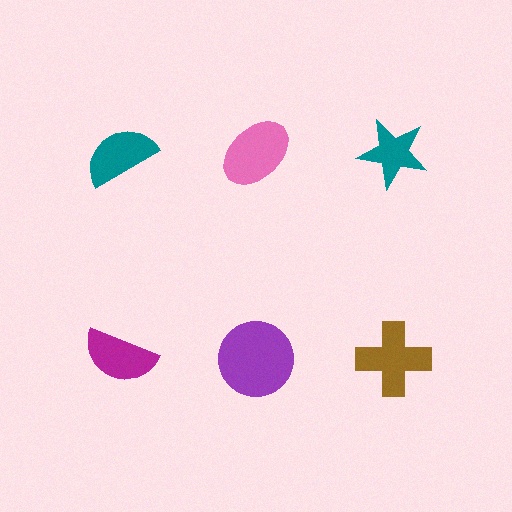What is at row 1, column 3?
A teal star.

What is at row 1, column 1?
A teal semicircle.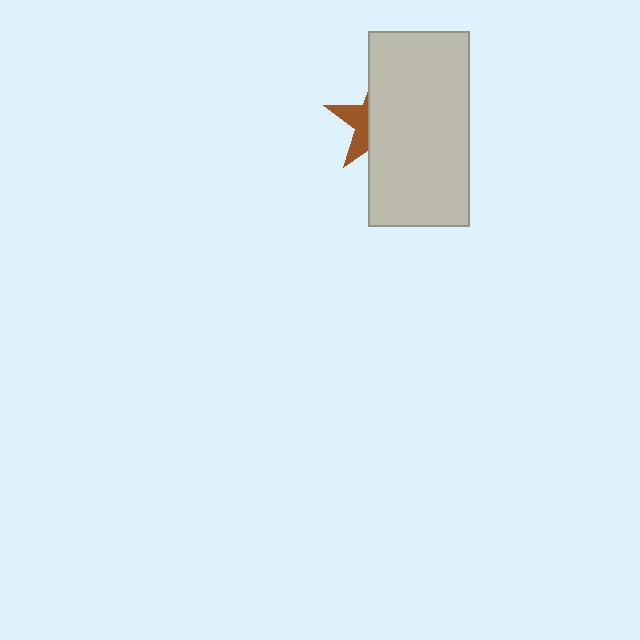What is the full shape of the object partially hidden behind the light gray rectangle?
The partially hidden object is a brown star.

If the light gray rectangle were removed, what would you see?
You would see the complete brown star.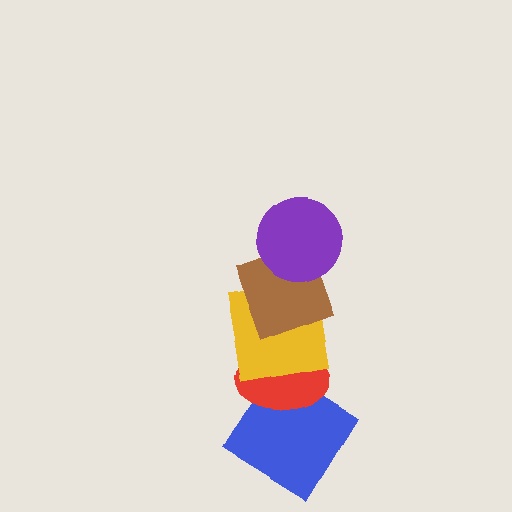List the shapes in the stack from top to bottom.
From top to bottom: the purple circle, the brown square, the yellow square, the red ellipse, the blue diamond.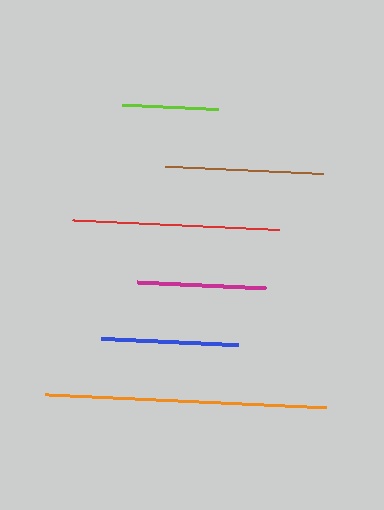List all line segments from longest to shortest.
From longest to shortest: orange, red, brown, blue, magenta, lime.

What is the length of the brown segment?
The brown segment is approximately 159 pixels long.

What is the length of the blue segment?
The blue segment is approximately 137 pixels long.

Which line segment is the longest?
The orange line is the longest at approximately 281 pixels.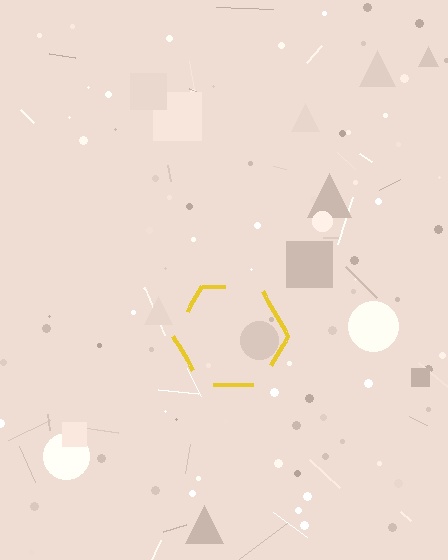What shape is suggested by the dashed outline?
The dashed outline suggests a hexagon.